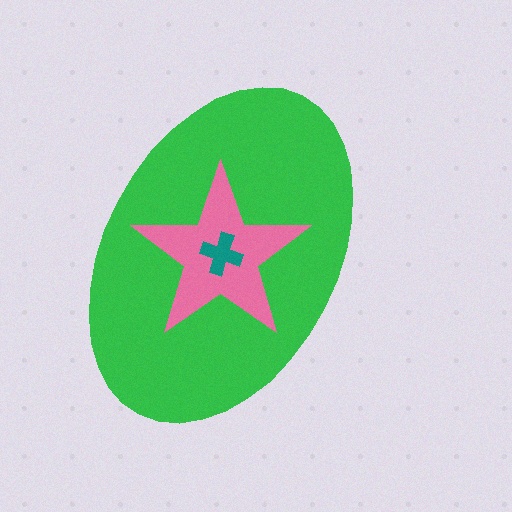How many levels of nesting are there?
3.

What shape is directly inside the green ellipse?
The pink star.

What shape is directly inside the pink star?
The teal cross.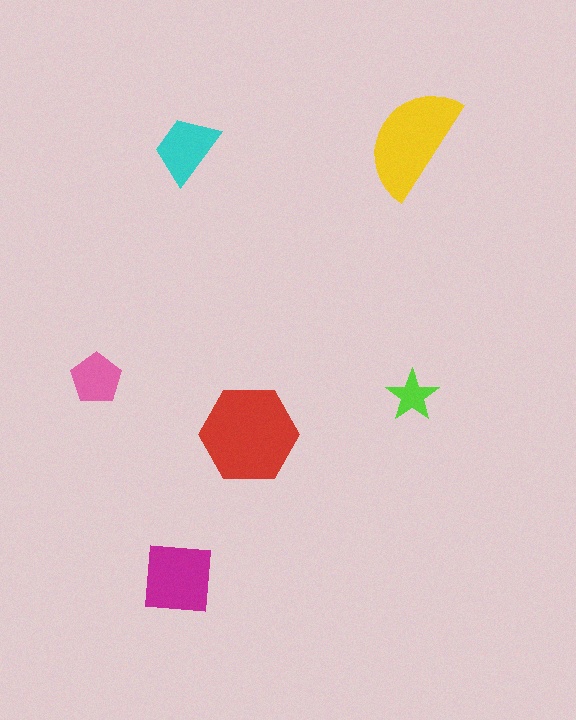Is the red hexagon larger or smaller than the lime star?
Larger.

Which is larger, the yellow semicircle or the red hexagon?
The red hexagon.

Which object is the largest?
The red hexagon.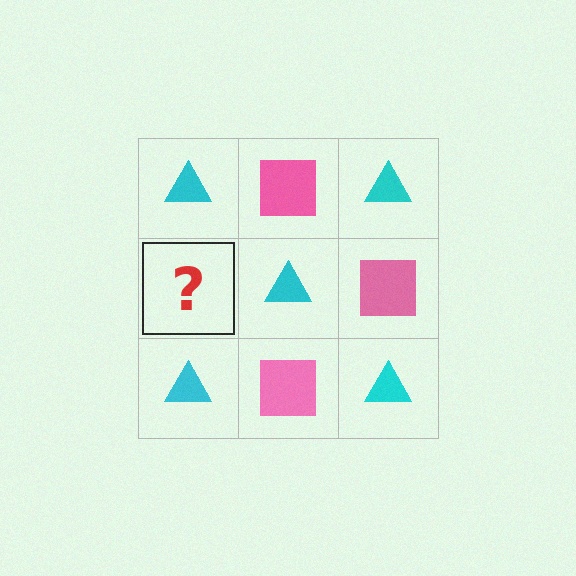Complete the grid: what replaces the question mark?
The question mark should be replaced with a pink square.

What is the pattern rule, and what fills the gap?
The rule is that it alternates cyan triangle and pink square in a checkerboard pattern. The gap should be filled with a pink square.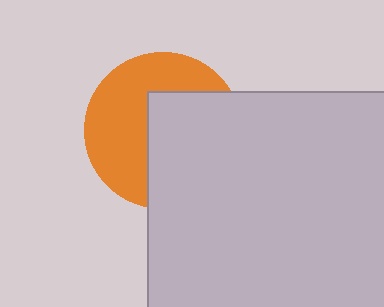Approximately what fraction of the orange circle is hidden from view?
Roughly 49% of the orange circle is hidden behind the light gray square.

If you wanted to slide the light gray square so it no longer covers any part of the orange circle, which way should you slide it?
Slide it right — that is the most direct way to separate the two shapes.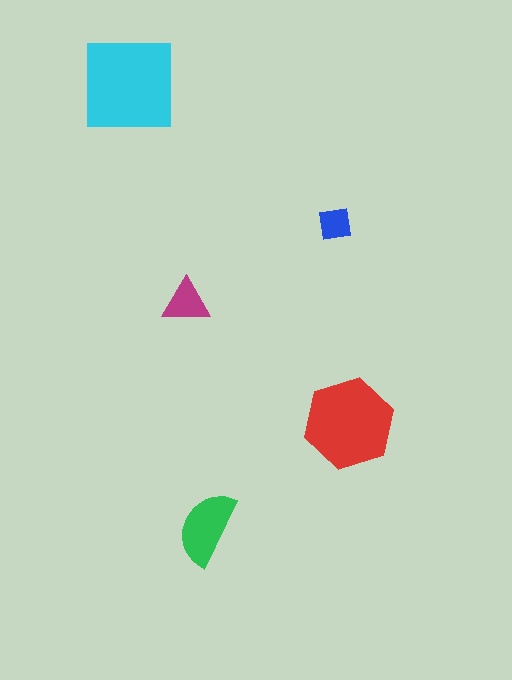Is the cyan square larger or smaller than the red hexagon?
Larger.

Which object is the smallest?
The blue square.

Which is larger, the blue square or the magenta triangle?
The magenta triangle.